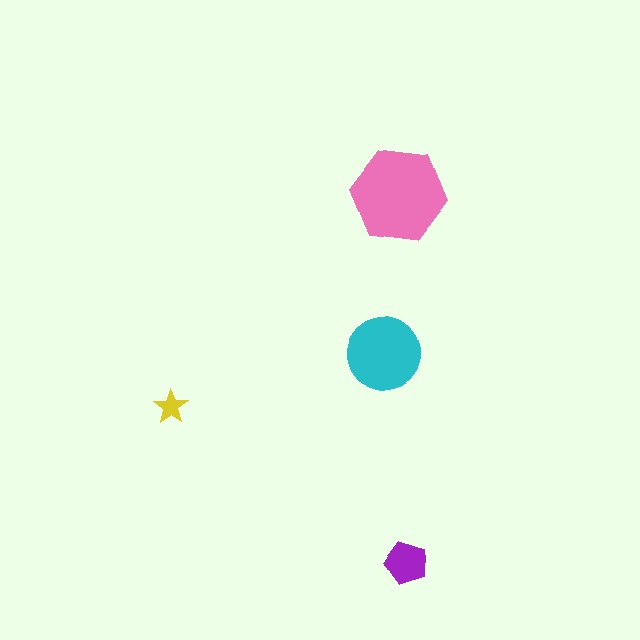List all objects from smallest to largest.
The yellow star, the purple pentagon, the cyan circle, the pink hexagon.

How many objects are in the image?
There are 4 objects in the image.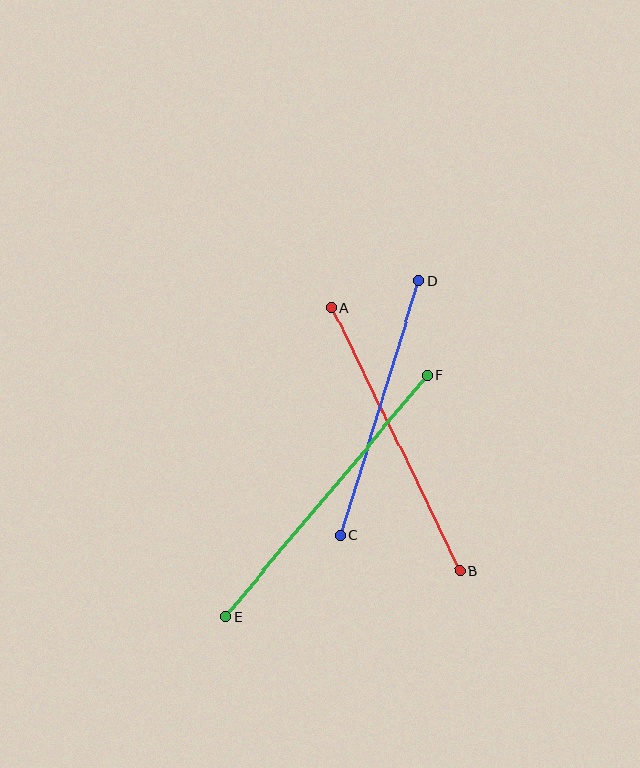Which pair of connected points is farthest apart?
Points E and F are farthest apart.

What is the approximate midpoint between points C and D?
The midpoint is at approximately (380, 408) pixels.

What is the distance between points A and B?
The distance is approximately 292 pixels.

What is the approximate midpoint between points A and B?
The midpoint is at approximately (396, 439) pixels.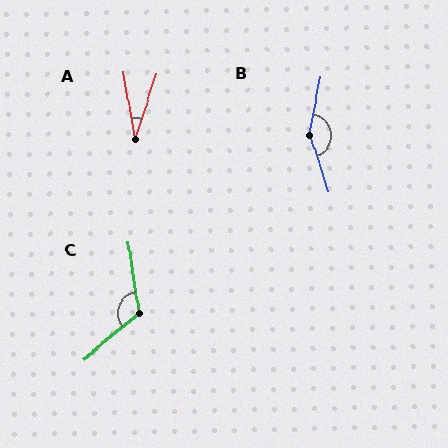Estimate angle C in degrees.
Approximately 121 degrees.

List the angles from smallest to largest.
A (28°), C (121°), B (151°).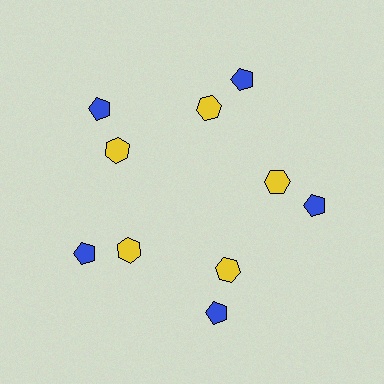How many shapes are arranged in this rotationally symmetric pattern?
There are 10 shapes, arranged in 5 groups of 2.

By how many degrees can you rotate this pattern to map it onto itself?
The pattern maps onto itself every 72 degrees of rotation.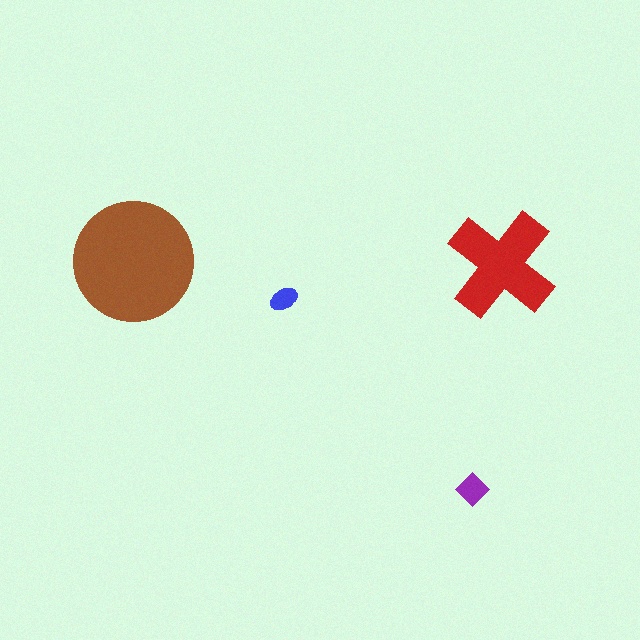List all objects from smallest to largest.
The blue ellipse, the purple diamond, the red cross, the brown circle.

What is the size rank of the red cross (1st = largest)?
2nd.